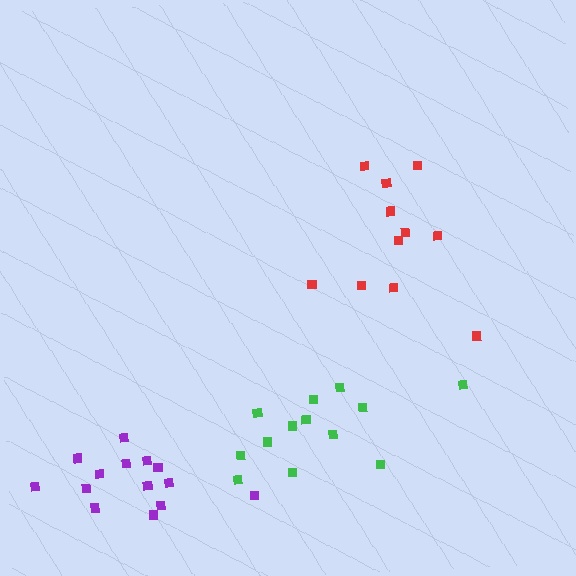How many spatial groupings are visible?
There are 3 spatial groupings.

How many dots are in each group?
Group 1: 13 dots, Group 2: 14 dots, Group 3: 11 dots (38 total).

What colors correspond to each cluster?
The clusters are colored: green, purple, red.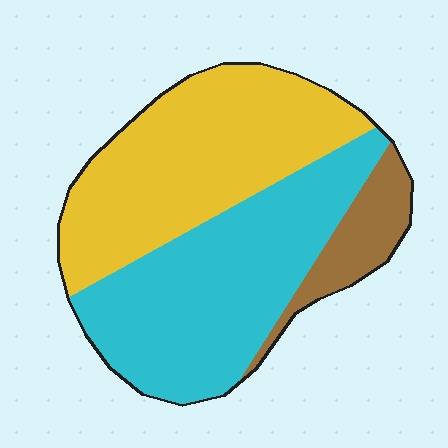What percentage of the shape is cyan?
Cyan covers 45% of the shape.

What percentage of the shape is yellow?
Yellow takes up about two fifths (2/5) of the shape.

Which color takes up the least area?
Brown, at roughly 10%.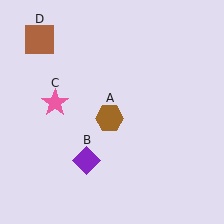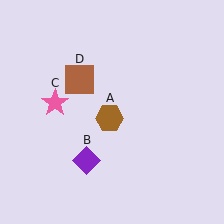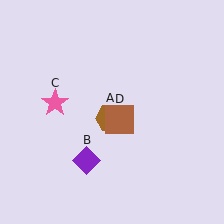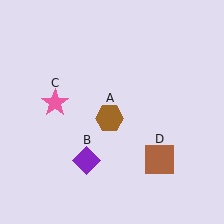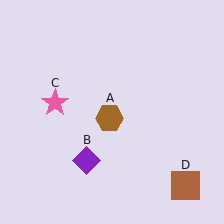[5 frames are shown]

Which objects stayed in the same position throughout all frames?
Brown hexagon (object A) and purple diamond (object B) and pink star (object C) remained stationary.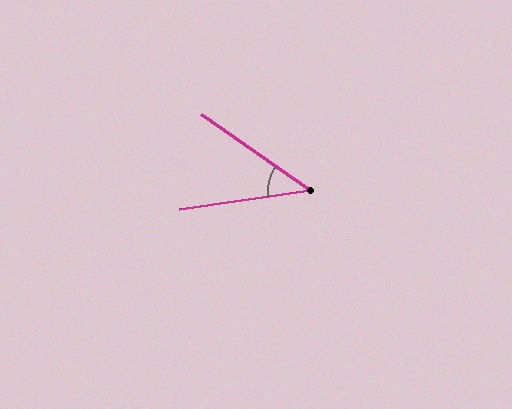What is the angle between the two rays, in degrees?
Approximately 43 degrees.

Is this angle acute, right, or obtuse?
It is acute.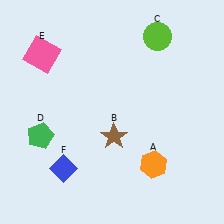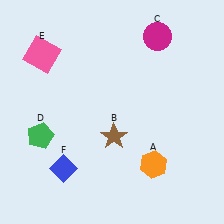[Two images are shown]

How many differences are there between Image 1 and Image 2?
There is 1 difference between the two images.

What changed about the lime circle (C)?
In Image 1, C is lime. In Image 2, it changed to magenta.